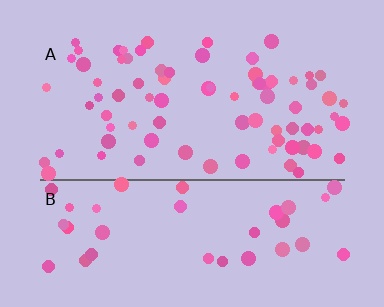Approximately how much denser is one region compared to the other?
Approximately 1.8× — region A over region B.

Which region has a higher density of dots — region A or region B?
A (the top).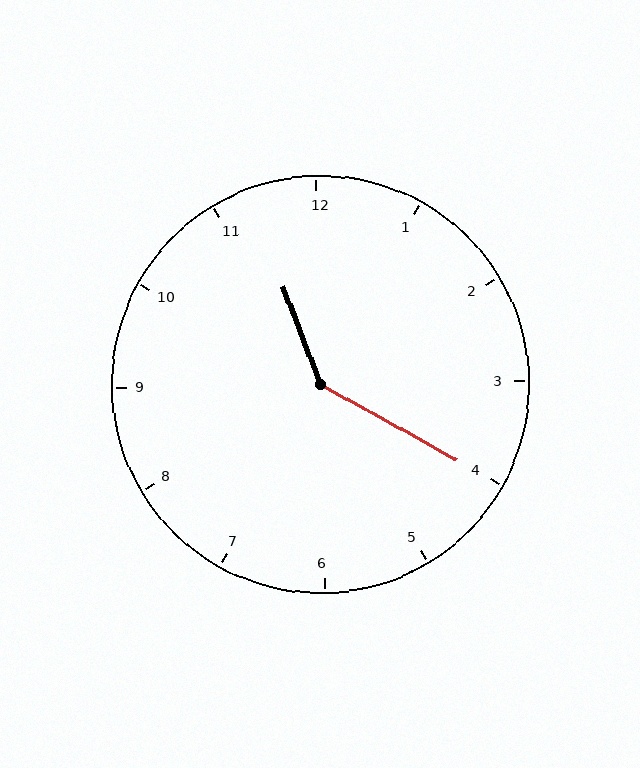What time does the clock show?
11:20.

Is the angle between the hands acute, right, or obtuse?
It is obtuse.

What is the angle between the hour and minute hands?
Approximately 140 degrees.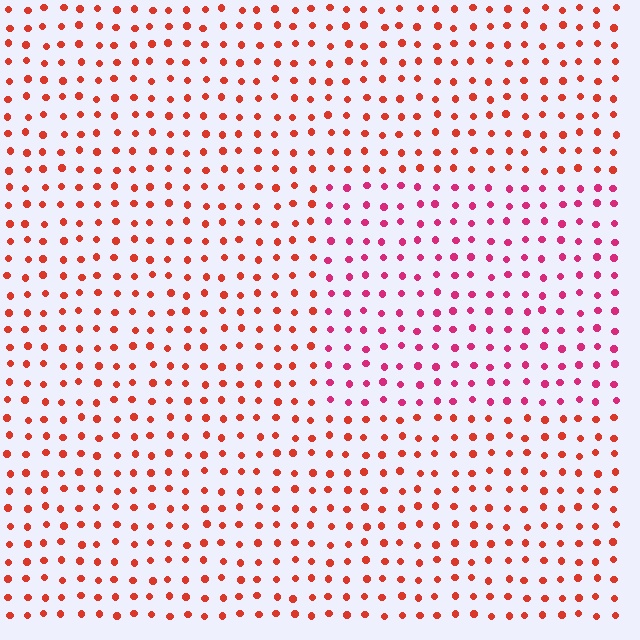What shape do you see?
I see a rectangle.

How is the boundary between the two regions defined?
The boundary is defined purely by a slight shift in hue (about 33 degrees). Spacing, size, and orientation are identical on both sides.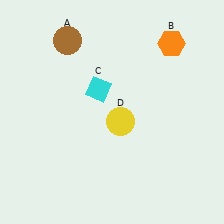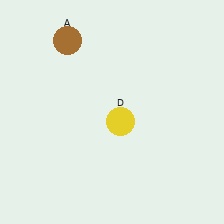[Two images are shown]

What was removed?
The orange hexagon (B), the cyan diamond (C) were removed in Image 2.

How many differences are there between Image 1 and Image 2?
There are 2 differences between the two images.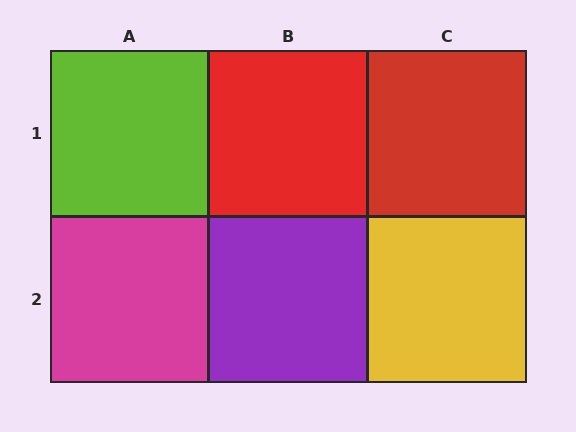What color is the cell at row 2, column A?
Magenta.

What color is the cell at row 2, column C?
Yellow.